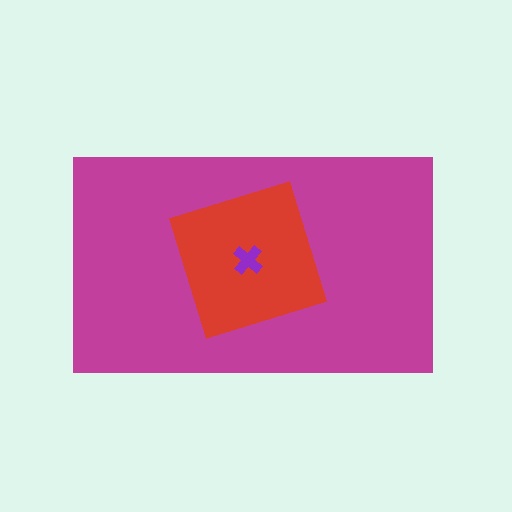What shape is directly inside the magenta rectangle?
The red square.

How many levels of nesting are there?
3.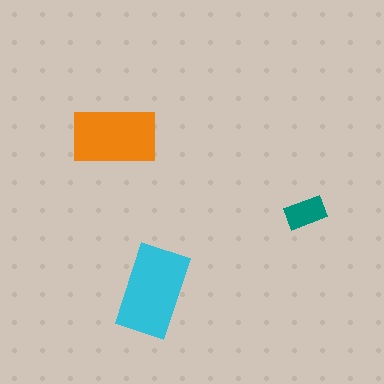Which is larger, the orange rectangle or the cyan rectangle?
The cyan one.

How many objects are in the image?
There are 3 objects in the image.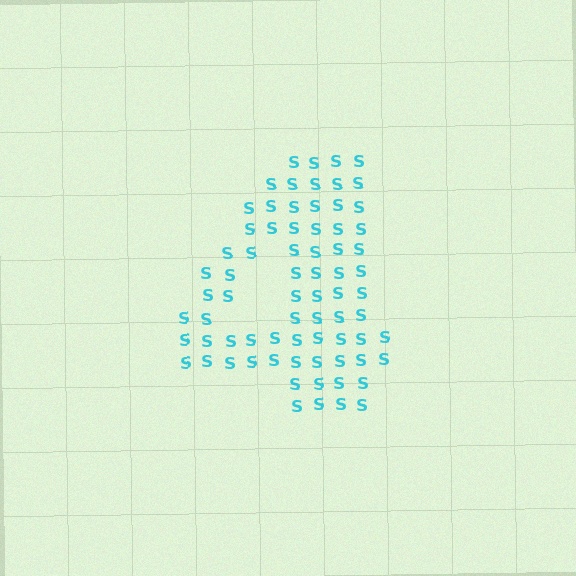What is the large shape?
The large shape is the digit 4.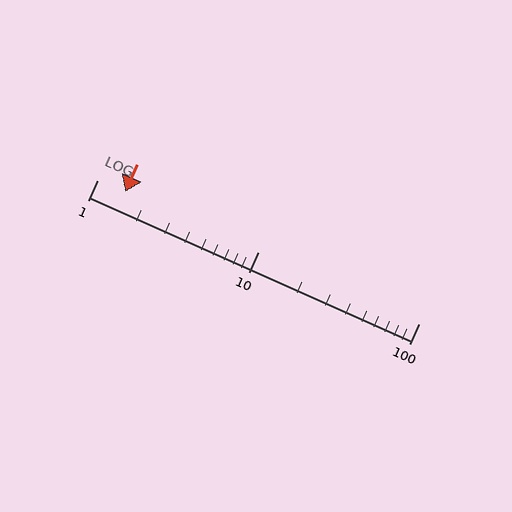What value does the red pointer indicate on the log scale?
The pointer indicates approximately 1.5.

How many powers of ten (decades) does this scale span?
The scale spans 2 decades, from 1 to 100.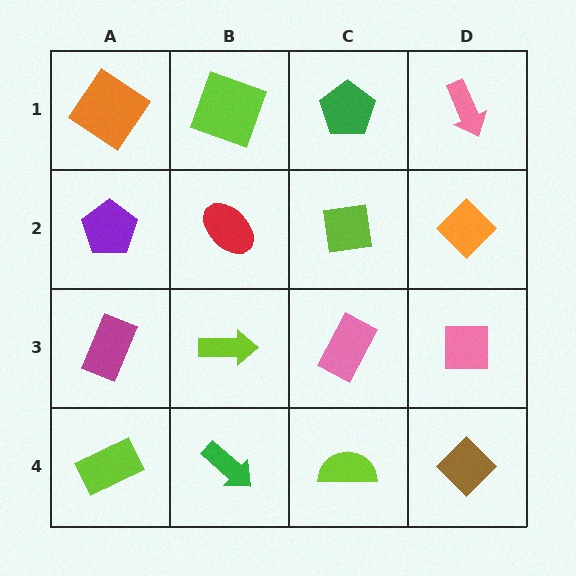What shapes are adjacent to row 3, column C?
A lime square (row 2, column C), a lime semicircle (row 4, column C), a lime arrow (row 3, column B), a pink square (row 3, column D).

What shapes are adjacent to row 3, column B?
A red ellipse (row 2, column B), a green arrow (row 4, column B), a magenta rectangle (row 3, column A), a pink rectangle (row 3, column C).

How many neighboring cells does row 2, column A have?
3.